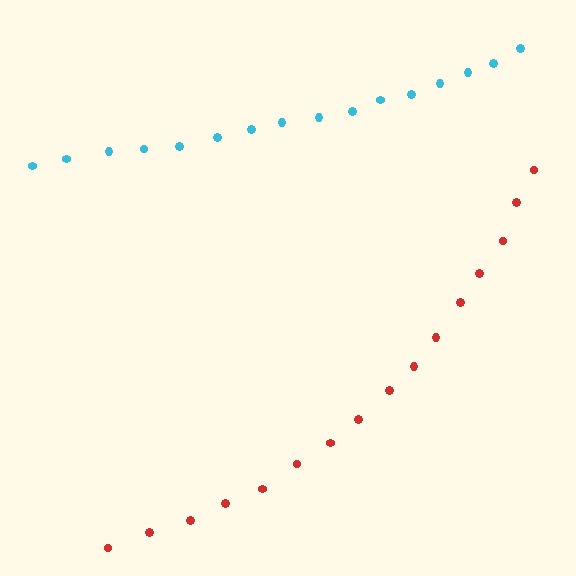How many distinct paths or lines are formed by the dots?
There are 2 distinct paths.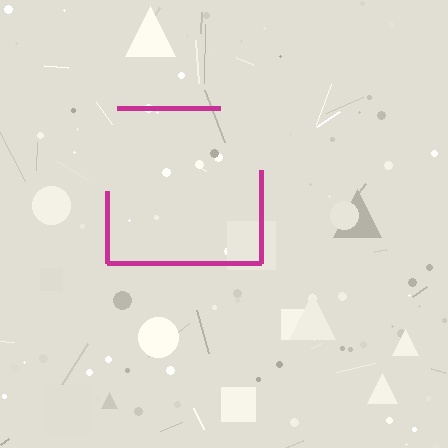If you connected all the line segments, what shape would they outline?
They would outline a square.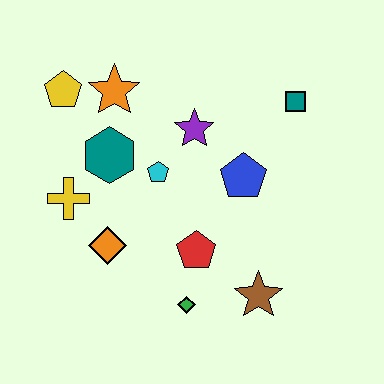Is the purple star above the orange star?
No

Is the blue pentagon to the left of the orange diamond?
No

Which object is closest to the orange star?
The yellow pentagon is closest to the orange star.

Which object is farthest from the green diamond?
The yellow pentagon is farthest from the green diamond.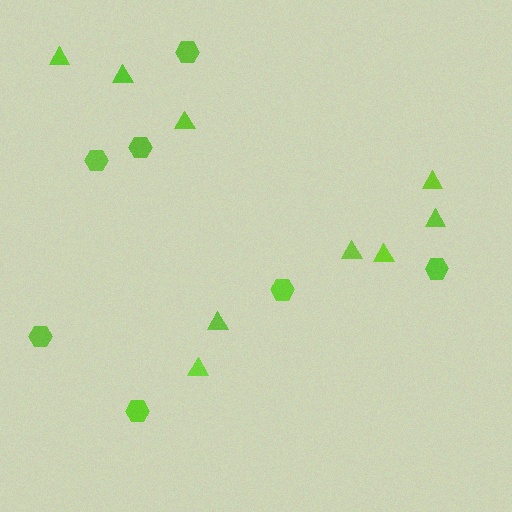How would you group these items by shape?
There are 2 groups: one group of hexagons (7) and one group of triangles (9).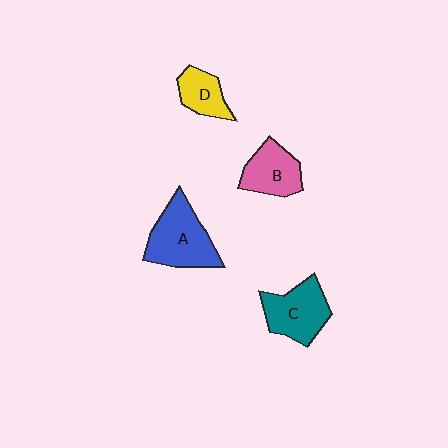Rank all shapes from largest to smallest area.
From largest to smallest: A (blue), C (teal), B (pink), D (yellow).